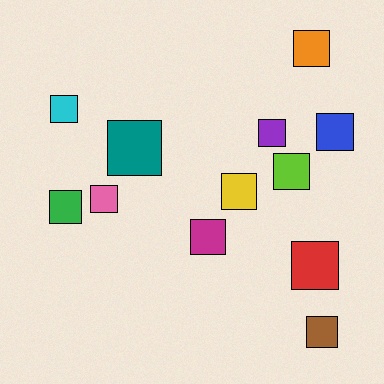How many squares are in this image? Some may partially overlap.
There are 12 squares.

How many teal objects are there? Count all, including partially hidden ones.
There is 1 teal object.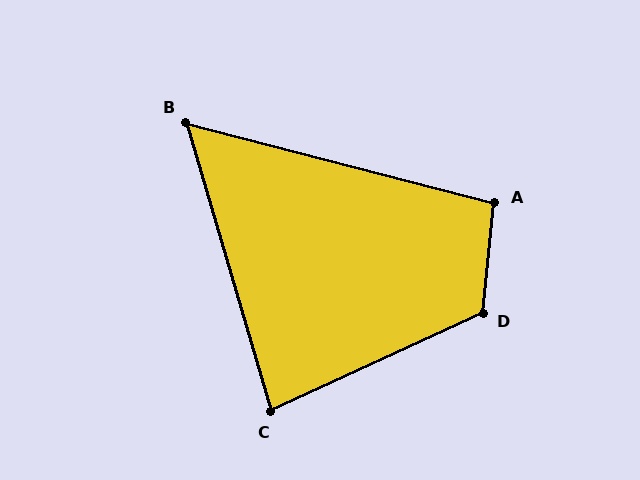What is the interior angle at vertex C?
Approximately 81 degrees (acute).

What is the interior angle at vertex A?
Approximately 99 degrees (obtuse).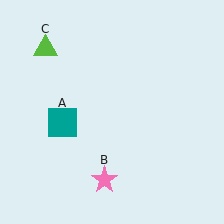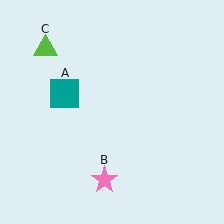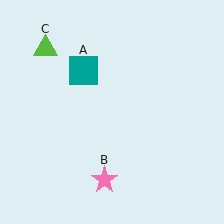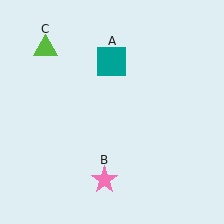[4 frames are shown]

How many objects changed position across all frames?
1 object changed position: teal square (object A).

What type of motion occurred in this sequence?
The teal square (object A) rotated clockwise around the center of the scene.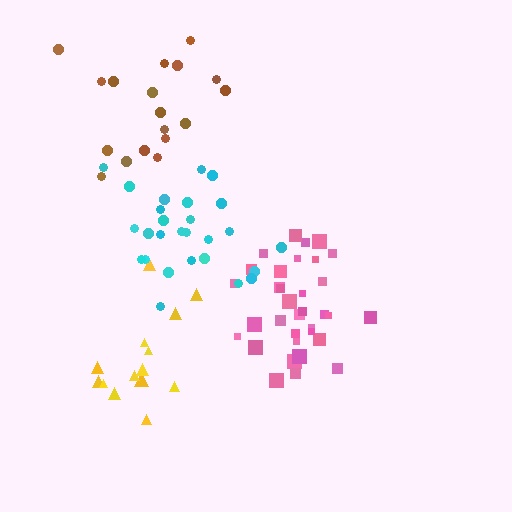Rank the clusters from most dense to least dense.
pink, cyan, yellow, brown.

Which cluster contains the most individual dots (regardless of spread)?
Pink (34).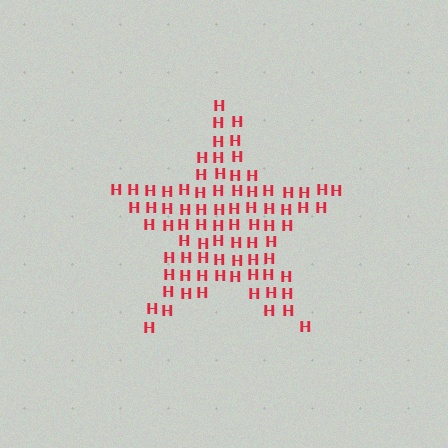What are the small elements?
The small elements are letter H's.